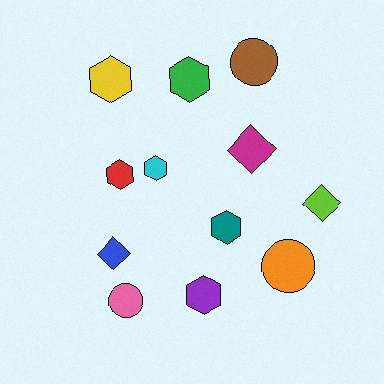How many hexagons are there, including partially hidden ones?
There are 6 hexagons.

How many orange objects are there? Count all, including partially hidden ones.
There is 1 orange object.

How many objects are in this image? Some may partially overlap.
There are 12 objects.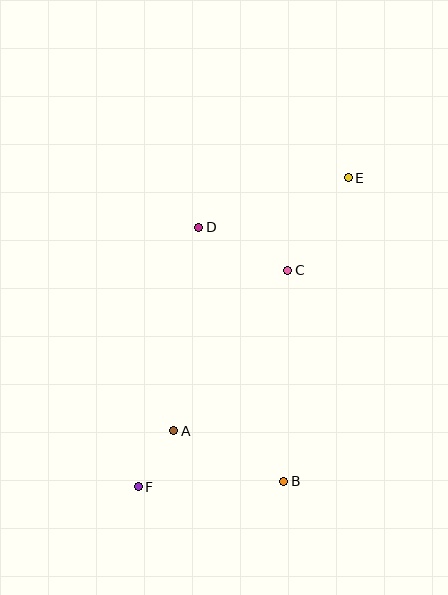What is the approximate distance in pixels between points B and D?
The distance between B and D is approximately 268 pixels.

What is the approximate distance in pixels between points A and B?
The distance between A and B is approximately 121 pixels.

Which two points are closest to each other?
Points A and F are closest to each other.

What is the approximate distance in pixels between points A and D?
The distance between A and D is approximately 205 pixels.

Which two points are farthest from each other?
Points E and F are farthest from each other.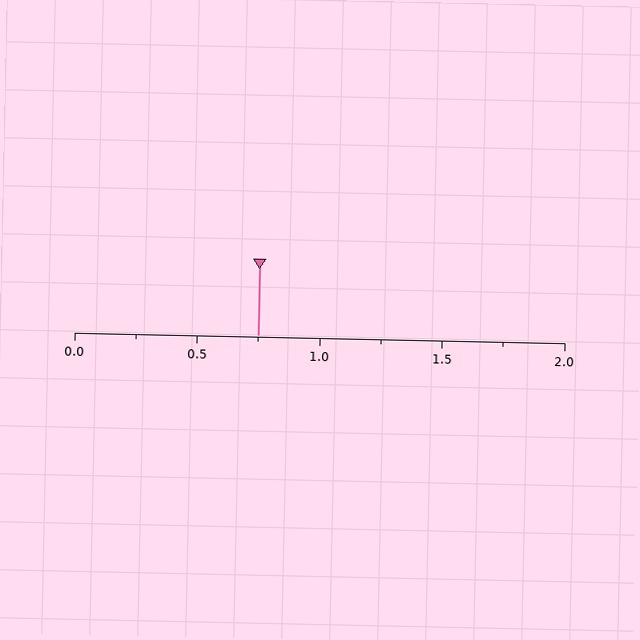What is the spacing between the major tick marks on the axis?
The major ticks are spaced 0.5 apart.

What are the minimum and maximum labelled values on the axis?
The axis runs from 0.0 to 2.0.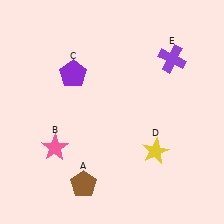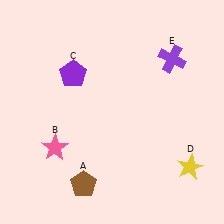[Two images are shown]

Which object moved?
The yellow star (D) moved right.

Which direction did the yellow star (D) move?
The yellow star (D) moved right.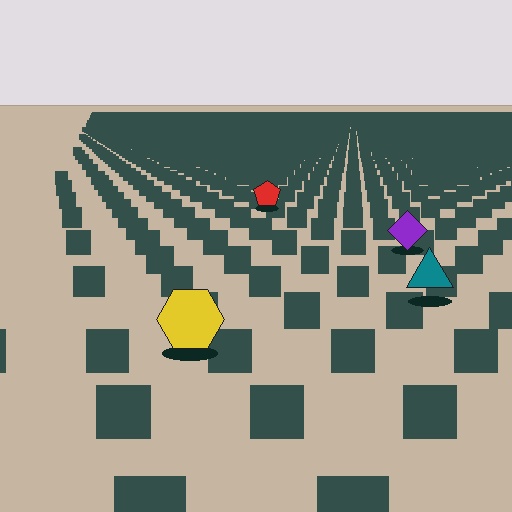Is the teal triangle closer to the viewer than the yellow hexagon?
No. The yellow hexagon is closer — you can tell from the texture gradient: the ground texture is coarser near it.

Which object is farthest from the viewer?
The red pentagon is farthest from the viewer. It appears smaller and the ground texture around it is denser.